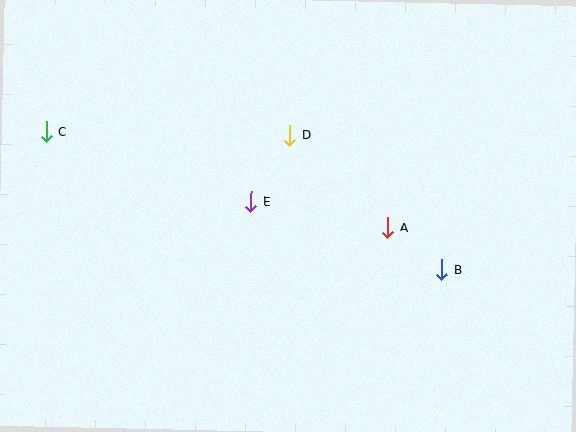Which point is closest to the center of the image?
Point E at (251, 201) is closest to the center.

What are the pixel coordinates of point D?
Point D is at (289, 135).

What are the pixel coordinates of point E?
Point E is at (251, 201).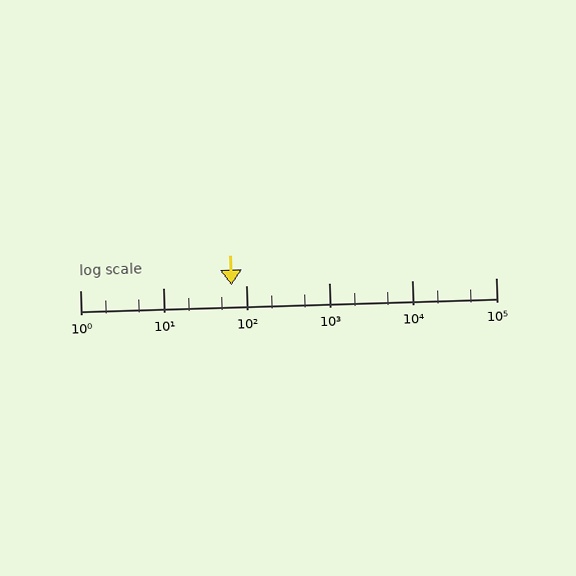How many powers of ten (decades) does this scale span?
The scale spans 5 decades, from 1 to 100000.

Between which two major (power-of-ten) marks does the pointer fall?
The pointer is between 10 and 100.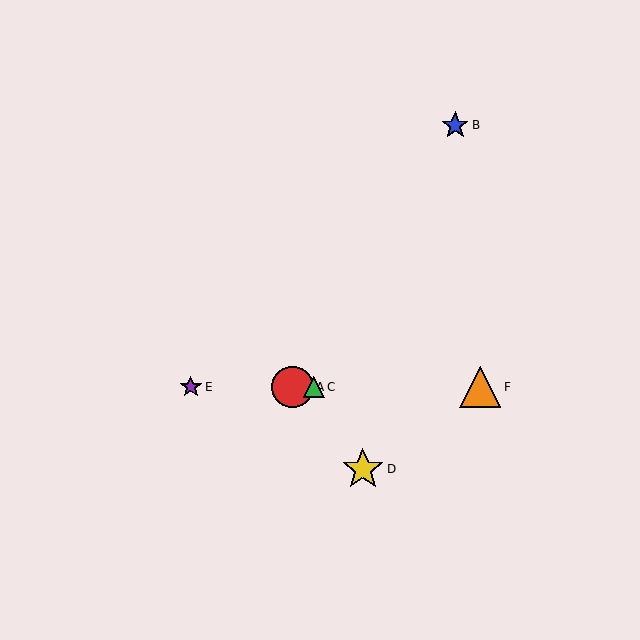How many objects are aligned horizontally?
4 objects (A, C, E, F) are aligned horizontally.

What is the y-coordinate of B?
Object B is at y≈125.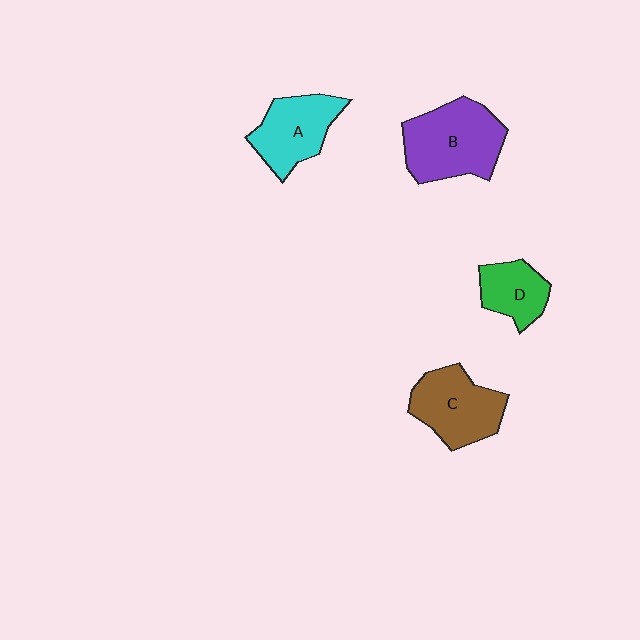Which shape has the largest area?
Shape B (purple).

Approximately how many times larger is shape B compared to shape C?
Approximately 1.2 times.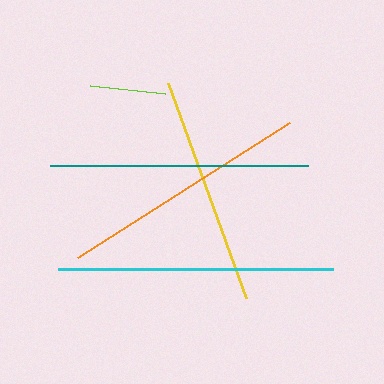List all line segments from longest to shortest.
From longest to shortest: cyan, teal, orange, yellow, lime.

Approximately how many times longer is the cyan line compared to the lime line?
The cyan line is approximately 3.6 times the length of the lime line.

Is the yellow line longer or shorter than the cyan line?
The cyan line is longer than the yellow line.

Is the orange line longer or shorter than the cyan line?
The cyan line is longer than the orange line.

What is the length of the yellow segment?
The yellow segment is approximately 229 pixels long.